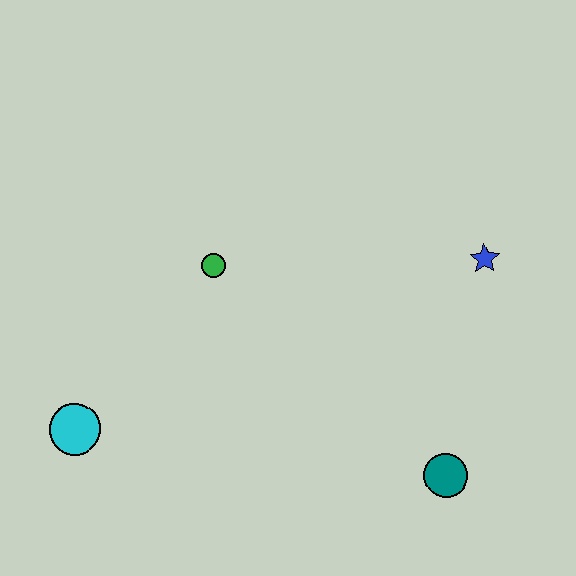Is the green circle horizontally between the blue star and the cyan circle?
Yes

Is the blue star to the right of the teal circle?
Yes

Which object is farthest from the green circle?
The teal circle is farthest from the green circle.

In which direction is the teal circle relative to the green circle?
The teal circle is to the right of the green circle.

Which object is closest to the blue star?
The teal circle is closest to the blue star.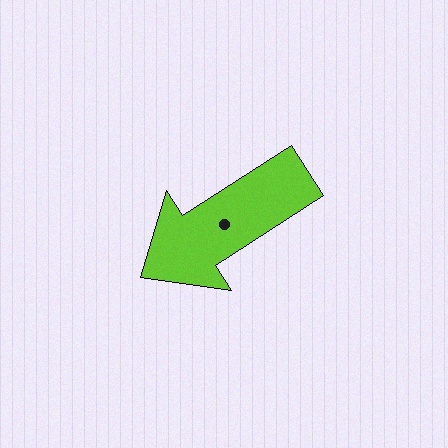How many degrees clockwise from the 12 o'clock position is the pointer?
Approximately 237 degrees.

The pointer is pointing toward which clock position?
Roughly 8 o'clock.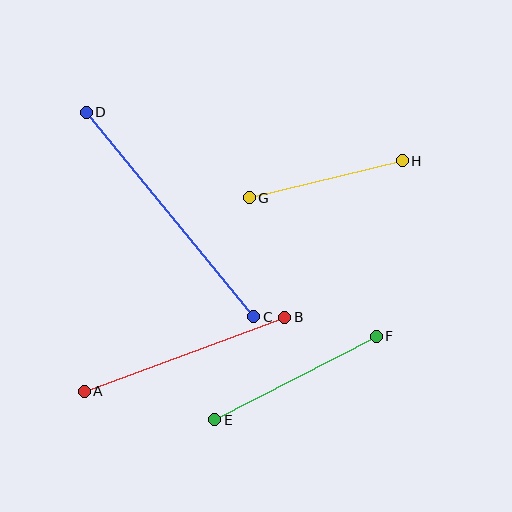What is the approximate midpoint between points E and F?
The midpoint is at approximately (296, 378) pixels.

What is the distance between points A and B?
The distance is approximately 214 pixels.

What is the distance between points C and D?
The distance is approximately 265 pixels.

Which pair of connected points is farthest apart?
Points C and D are farthest apart.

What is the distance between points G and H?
The distance is approximately 157 pixels.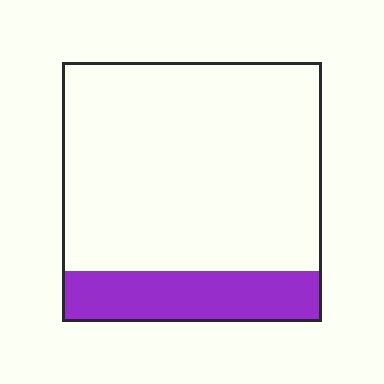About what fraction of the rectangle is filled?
About one fifth (1/5).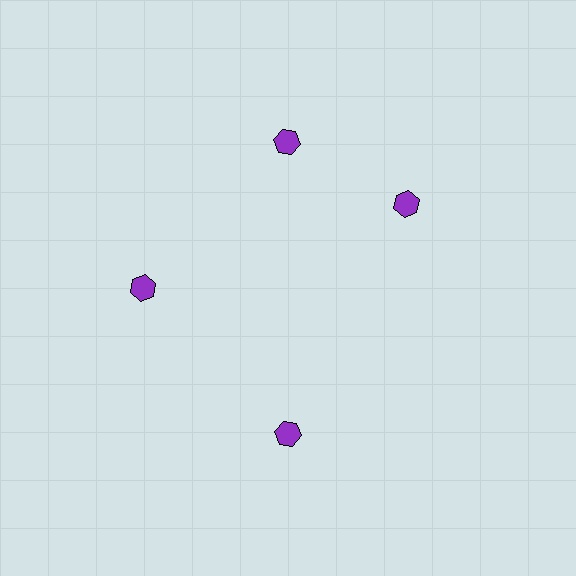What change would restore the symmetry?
The symmetry would be restored by rotating it back into even spacing with its neighbors so that all 4 hexagons sit at equal angles and equal distance from the center.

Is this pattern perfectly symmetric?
No. The 4 purple hexagons are arranged in a ring, but one element near the 3 o'clock position is rotated out of alignment along the ring, breaking the 4-fold rotational symmetry.